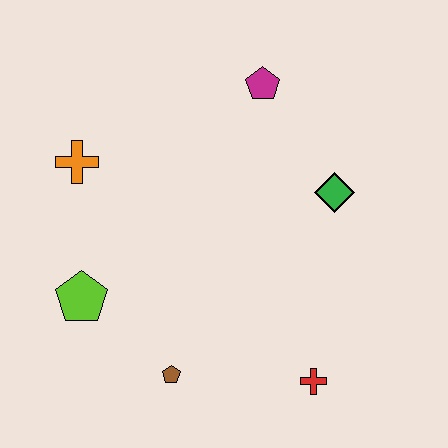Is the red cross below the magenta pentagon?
Yes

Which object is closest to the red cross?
The brown pentagon is closest to the red cross.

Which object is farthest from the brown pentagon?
The magenta pentagon is farthest from the brown pentagon.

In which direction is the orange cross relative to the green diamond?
The orange cross is to the left of the green diamond.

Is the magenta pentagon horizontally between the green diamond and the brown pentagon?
Yes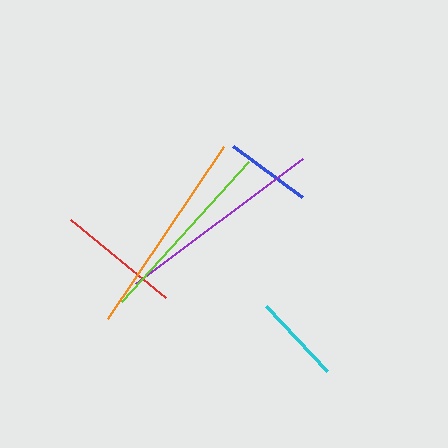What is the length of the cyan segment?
The cyan segment is approximately 89 pixels long.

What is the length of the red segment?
The red segment is approximately 123 pixels long.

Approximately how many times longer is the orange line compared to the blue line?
The orange line is approximately 2.4 times the length of the blue line.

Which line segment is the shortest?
The blue line is the shortest at approximately 86 pixels.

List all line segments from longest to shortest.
From longest to shortest: purple, orange, lime, red, cyan, blue.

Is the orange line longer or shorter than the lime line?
The orange line is longer than the lime line.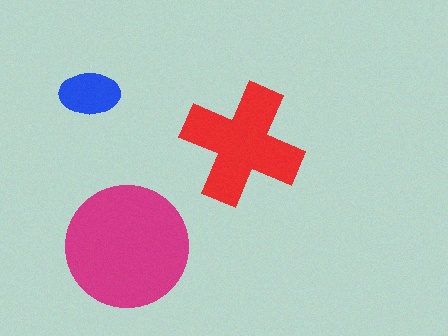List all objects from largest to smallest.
The magenta circle, the red cross, the blue ellipse.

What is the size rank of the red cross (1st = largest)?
2nd.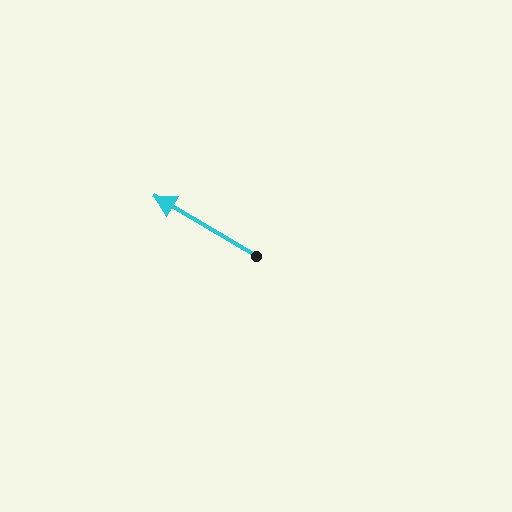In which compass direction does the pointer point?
Northwest.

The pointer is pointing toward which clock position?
Roughly 10 o'clock.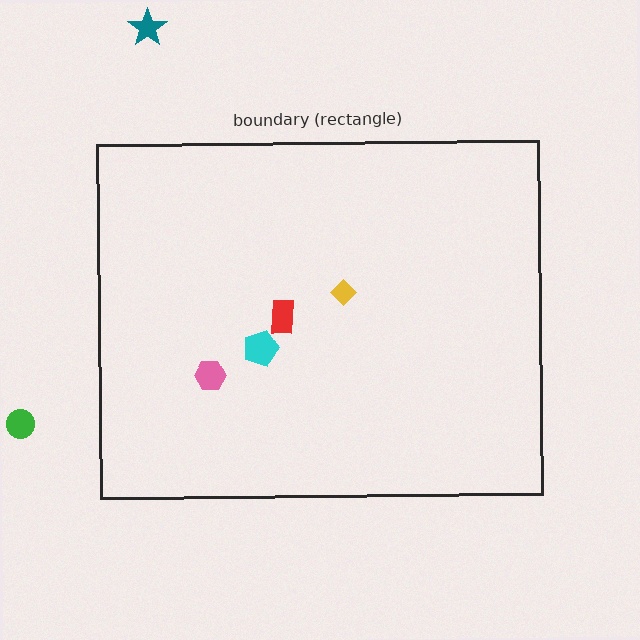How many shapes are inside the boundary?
4 inside, 2 outside.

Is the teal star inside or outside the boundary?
Outside.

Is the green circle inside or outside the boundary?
Outside.